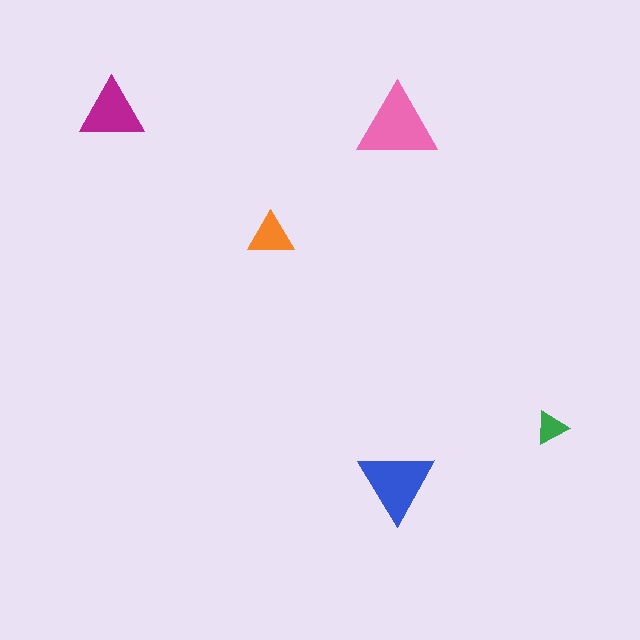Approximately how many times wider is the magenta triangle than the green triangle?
About 2 times wider.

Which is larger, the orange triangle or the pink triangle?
The pink one.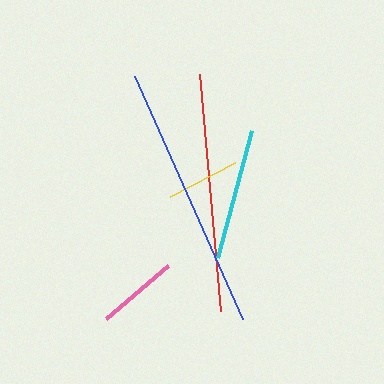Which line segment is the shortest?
The yellow line is the shortest at approximately 73 pixels.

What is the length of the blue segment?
The blue segment is approximately 266 pixels long.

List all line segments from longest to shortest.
From longest to shortest: blue, red, cyan, pink, yellow.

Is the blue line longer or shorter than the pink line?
The blue line is longer than the pink line.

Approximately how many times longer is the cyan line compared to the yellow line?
The cyan line is approximately 1.8 times the length of the yellow line.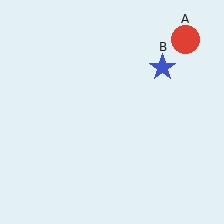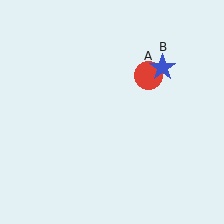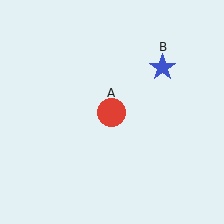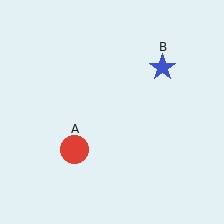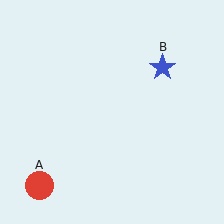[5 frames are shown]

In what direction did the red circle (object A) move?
The red circle (object A) moved down and to the left.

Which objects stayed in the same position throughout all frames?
Blue star (object B) remained stationary.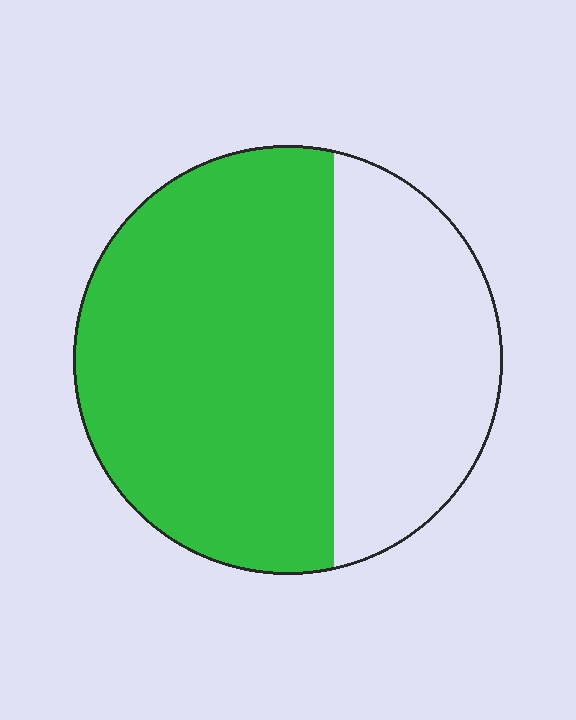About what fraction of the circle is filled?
About five eighths (5/8).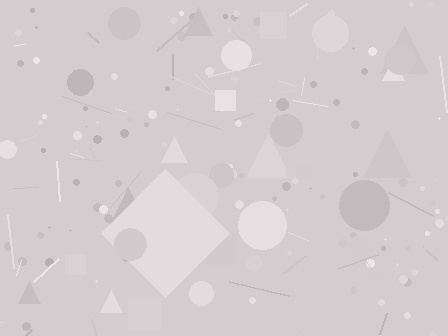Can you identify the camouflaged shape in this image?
The camouflaged shape is a diamond.